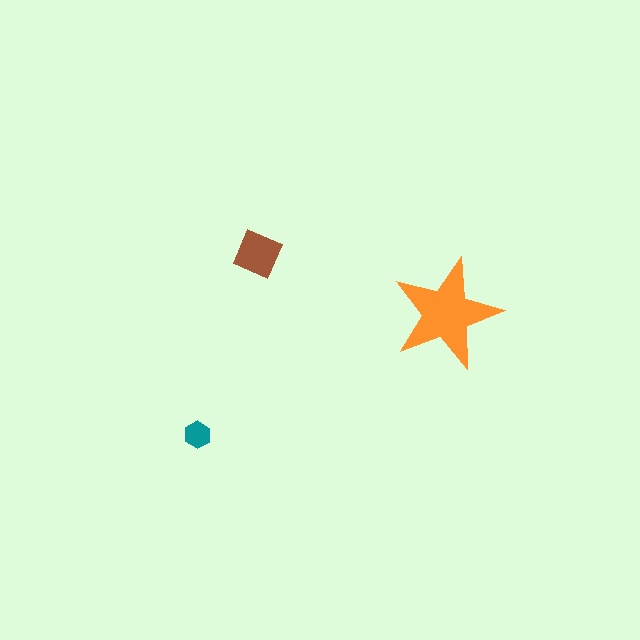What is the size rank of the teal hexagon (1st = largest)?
3rd.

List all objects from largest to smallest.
The orange star, the brown square, the teal hexagon.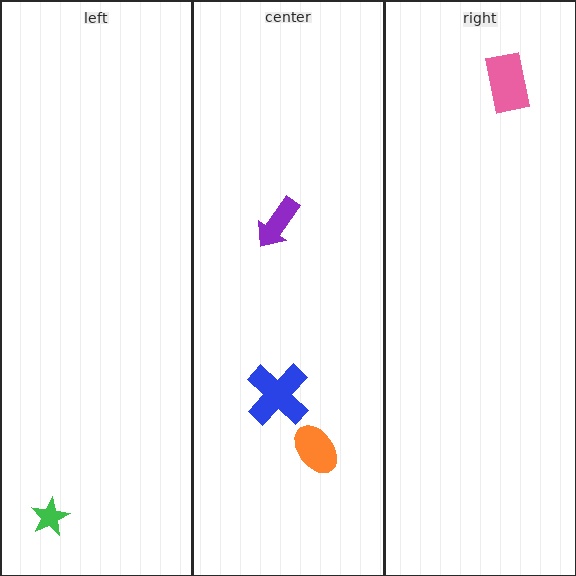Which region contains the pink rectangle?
The right region.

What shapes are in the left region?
The green star.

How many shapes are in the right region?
1.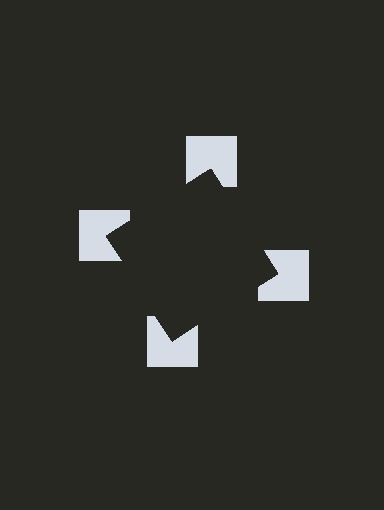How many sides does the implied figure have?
4 sides.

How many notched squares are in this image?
There are 4 — one at each vertex of the illusory square.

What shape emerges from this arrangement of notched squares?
An illusory square — its edges are inferred from the aligned wedge cuts in the notched squares, not physically drawn.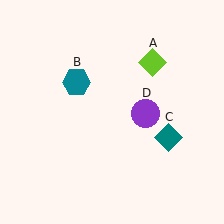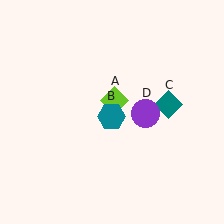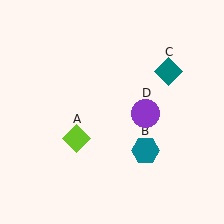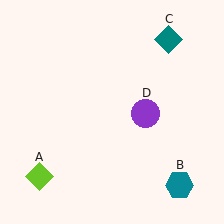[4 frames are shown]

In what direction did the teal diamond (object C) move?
The teal diamond (object C) moved up.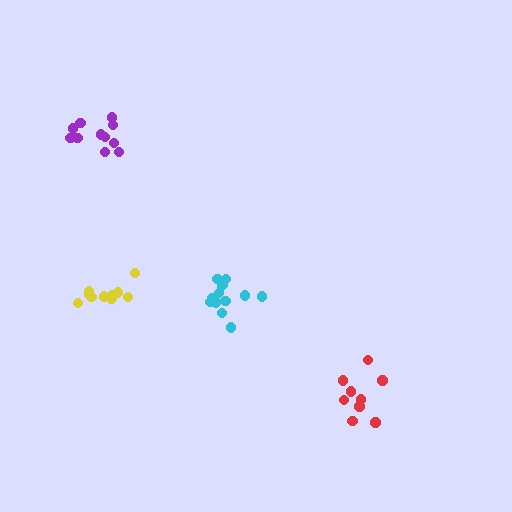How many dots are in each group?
Group 1: 10 dots, Group 2: 13 dots, Group 3: 11 dots, Group 4: 9 dots (43 total).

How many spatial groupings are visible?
There are 4 spatial groupings.